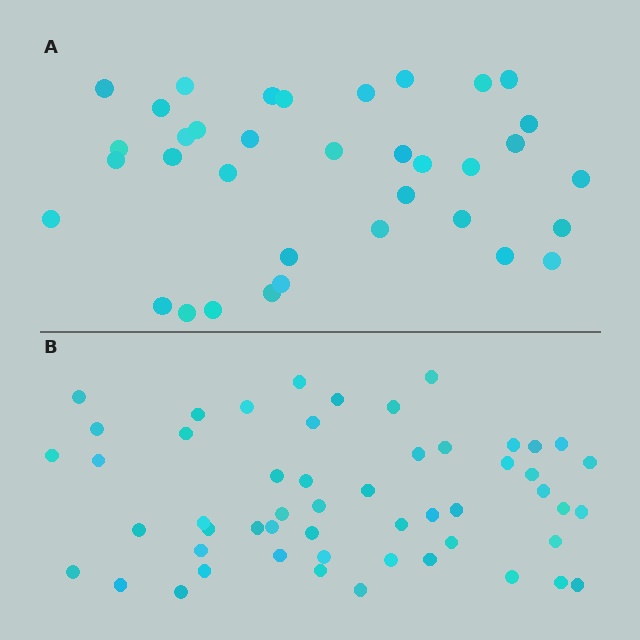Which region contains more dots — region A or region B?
Region B (the bottom region) has more dots.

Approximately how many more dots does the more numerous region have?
Region B has approximately 15 more dots than region A.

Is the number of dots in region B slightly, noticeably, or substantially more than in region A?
Region B has substantially more. The ratio is roughly 1.5 to 1.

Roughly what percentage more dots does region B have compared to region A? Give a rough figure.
About 45% more.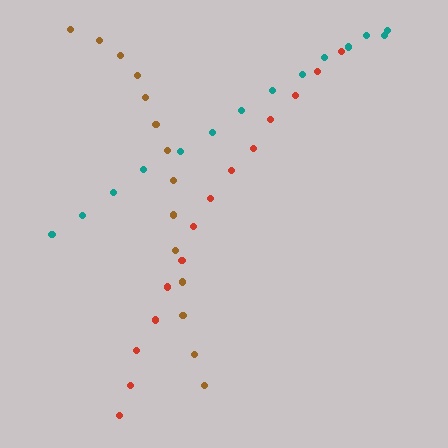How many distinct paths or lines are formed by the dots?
There are 3 distinct paths.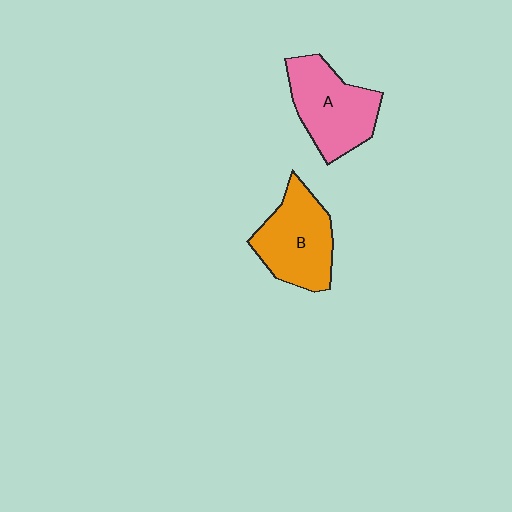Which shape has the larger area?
Shape A (pink).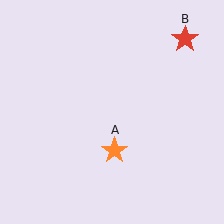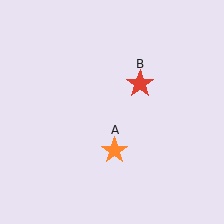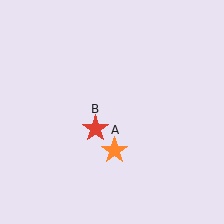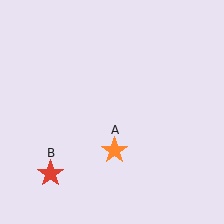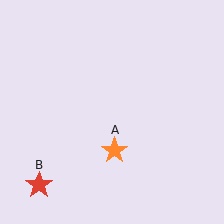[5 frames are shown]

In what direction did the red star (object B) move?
The red star (object B) moved down and to the left.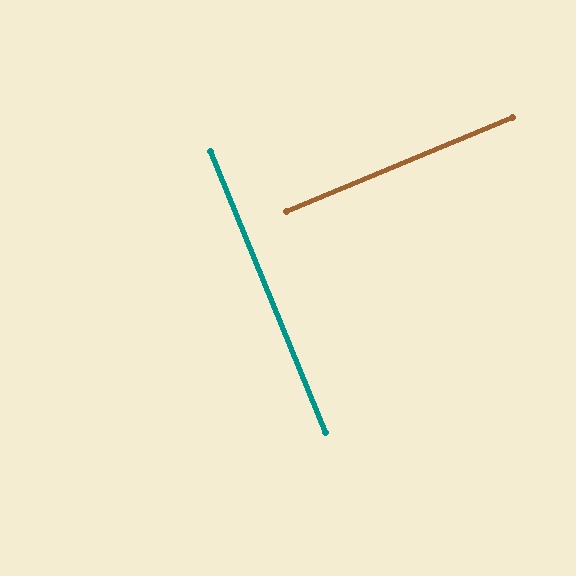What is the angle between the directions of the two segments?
Approximately 90 degrees.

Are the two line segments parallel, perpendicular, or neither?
Perpendicular — they meet at approximately 90°.